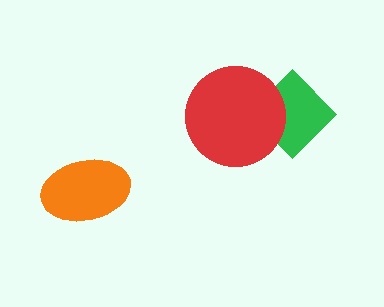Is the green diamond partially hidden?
Yes, it is partially covered by another shape.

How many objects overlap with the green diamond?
1 object overlaps with the green diamond.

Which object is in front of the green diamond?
The red circle is in front of the green diamond.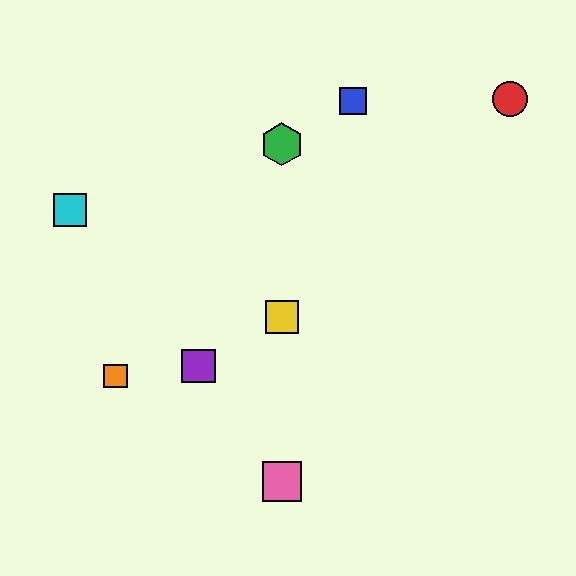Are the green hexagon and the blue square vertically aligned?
No, the green hexagon is at x≈282 and the blue square is at x≈353.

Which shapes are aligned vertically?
The green hexagon, the yellow square, the pink square are aligned vertically.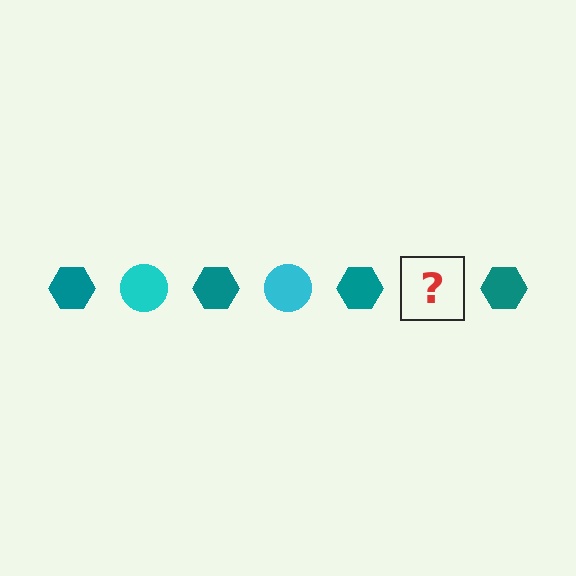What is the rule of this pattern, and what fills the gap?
The rule is that the pattern alternates between teal hexagon and cyan circle. The gap should be filled with a cyan circle.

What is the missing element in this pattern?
The missing element is a cyan circle.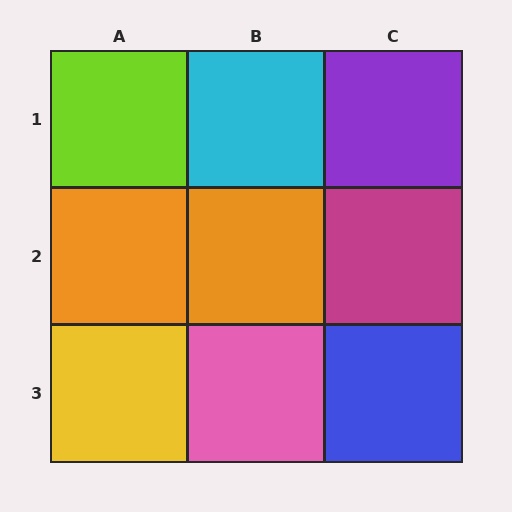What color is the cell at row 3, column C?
Blue.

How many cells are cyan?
1 cell is cyan.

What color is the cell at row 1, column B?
Cyan.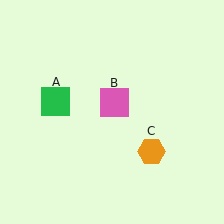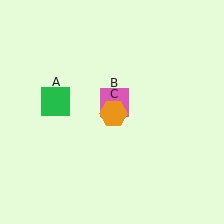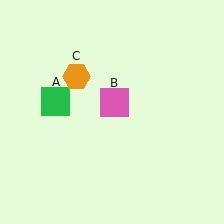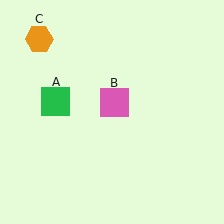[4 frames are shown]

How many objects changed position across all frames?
1 object changed position: orange hexagon (object C).